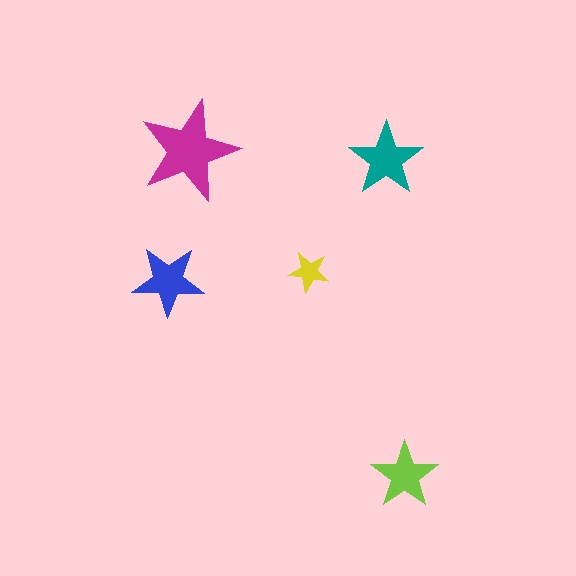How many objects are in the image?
There are 5 objects in the image.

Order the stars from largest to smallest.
the magenta one, the teal one, the blue one, the lime one, the yellow one.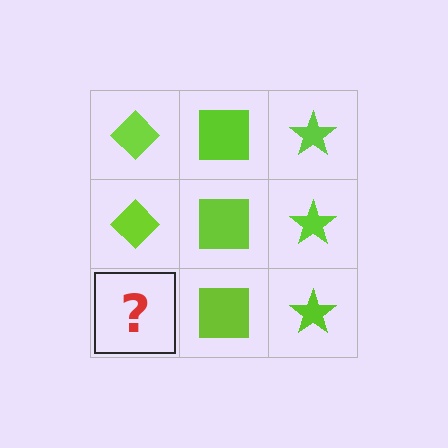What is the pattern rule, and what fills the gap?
The rule is that each column has a consistent shape. The gap should be filled with a lime diamond.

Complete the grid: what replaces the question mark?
The question mark should be replaced with a lime diamond.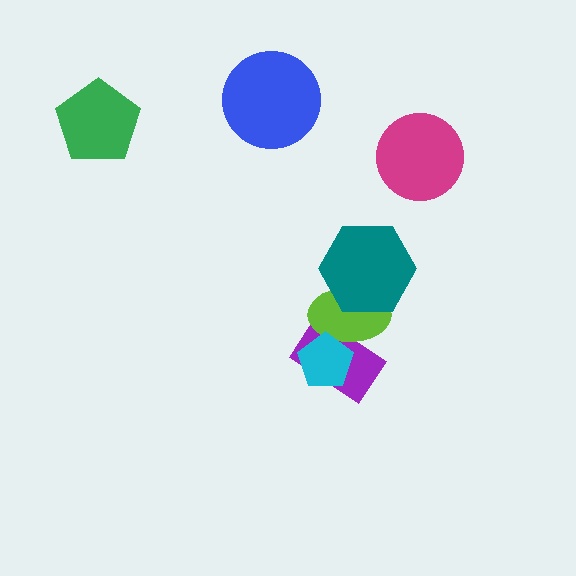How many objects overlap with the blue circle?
0 objects overlap with the blue circle.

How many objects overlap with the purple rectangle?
2 objects overlap with the purple rectangle.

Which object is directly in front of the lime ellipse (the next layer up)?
The cyan pentagon is directly in front of the lime ellipse.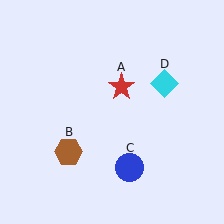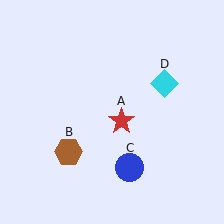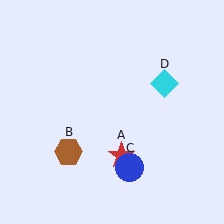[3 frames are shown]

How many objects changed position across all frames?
1 object changed position: red star (object A).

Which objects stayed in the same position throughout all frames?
Brown hexagon (object B) and blue circle (object C) and cyan diamond (object D) remained stationary.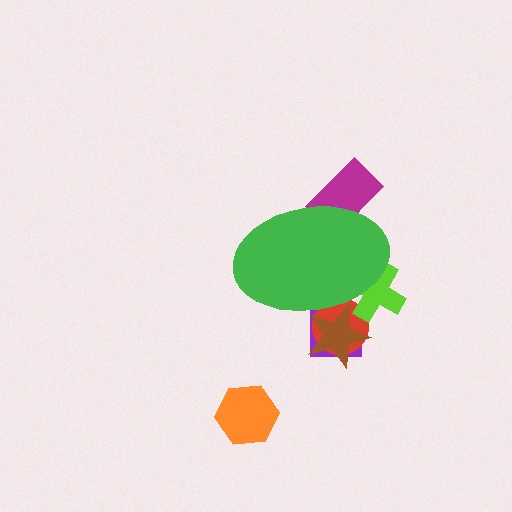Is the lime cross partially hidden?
Yes, the lime cross is partially hidden behind the green ellipse.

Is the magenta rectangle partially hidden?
Yes, the magenta rectangle is partially hidden behind the green ellipse.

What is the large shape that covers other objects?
A green ellipse.